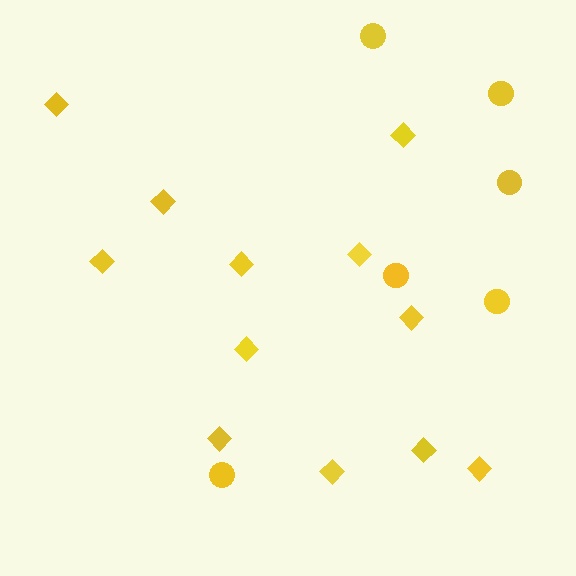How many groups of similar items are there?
There are 2 groups: one group of diamonds (12) and one group of circles (6).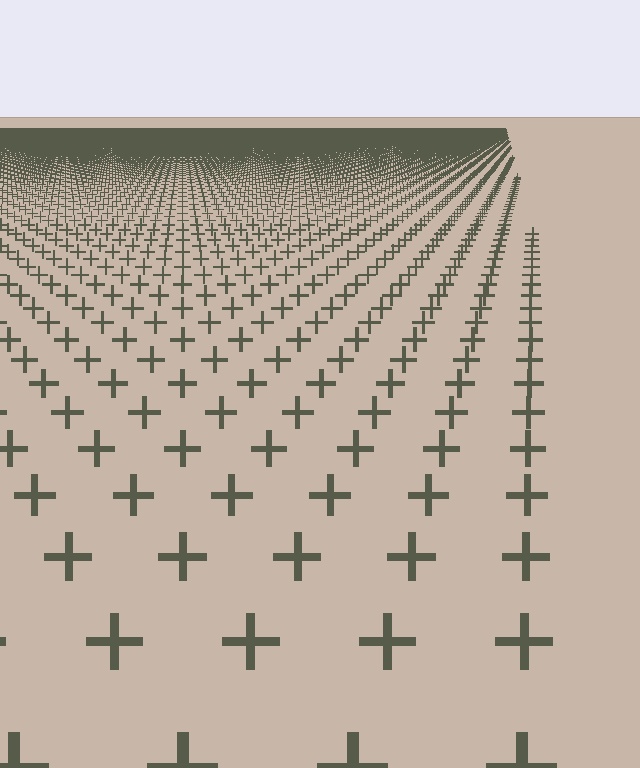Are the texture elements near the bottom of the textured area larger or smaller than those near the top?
Larger. Near the bottom, elements are closer to the viewer and appear at a bigger on-screen size.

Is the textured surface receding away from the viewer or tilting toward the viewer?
The surface is receding away from the viewer. Texture elements get smaller and denser toward the top.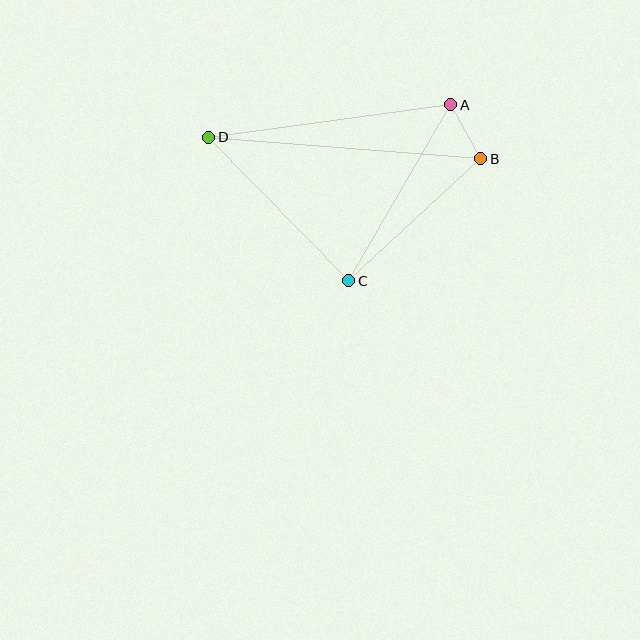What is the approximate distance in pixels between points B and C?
The distance between B and C is approximately 180 pixels.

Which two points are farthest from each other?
Points B and D are farthest from each other.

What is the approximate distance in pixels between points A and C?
The distance between A and C is approximately 203 pixels.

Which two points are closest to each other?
Points A and B are closest to each other.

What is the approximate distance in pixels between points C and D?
The distance between C and D is approximately 200 pixels.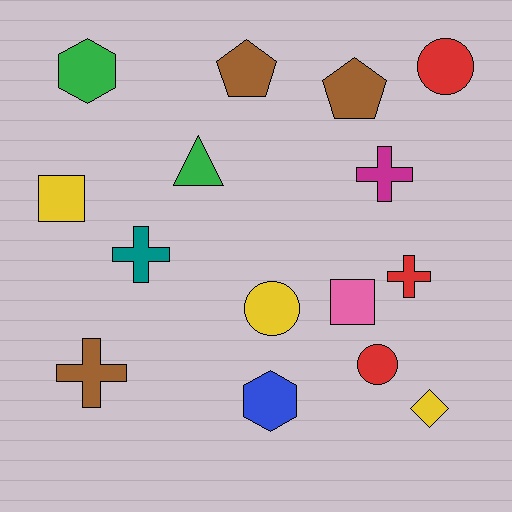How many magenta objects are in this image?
There is 1 magenta object.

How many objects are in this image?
There are 15 objects.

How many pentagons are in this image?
There are 2 pentagons.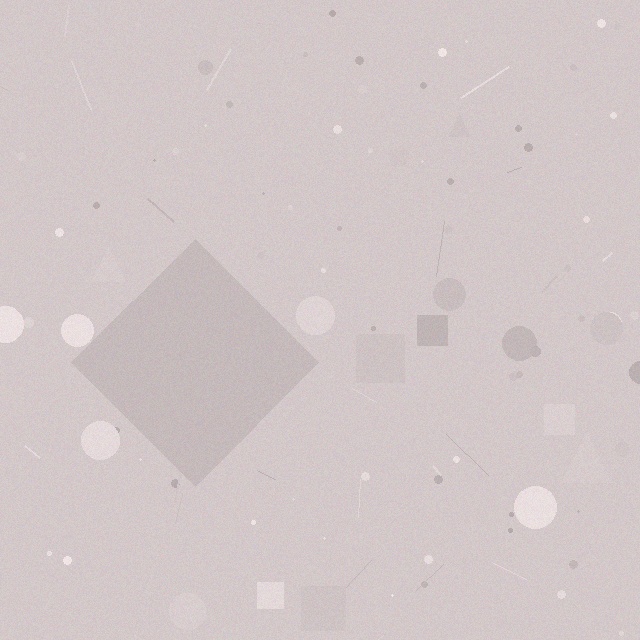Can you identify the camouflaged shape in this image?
The camouflaged shape is a diamond.